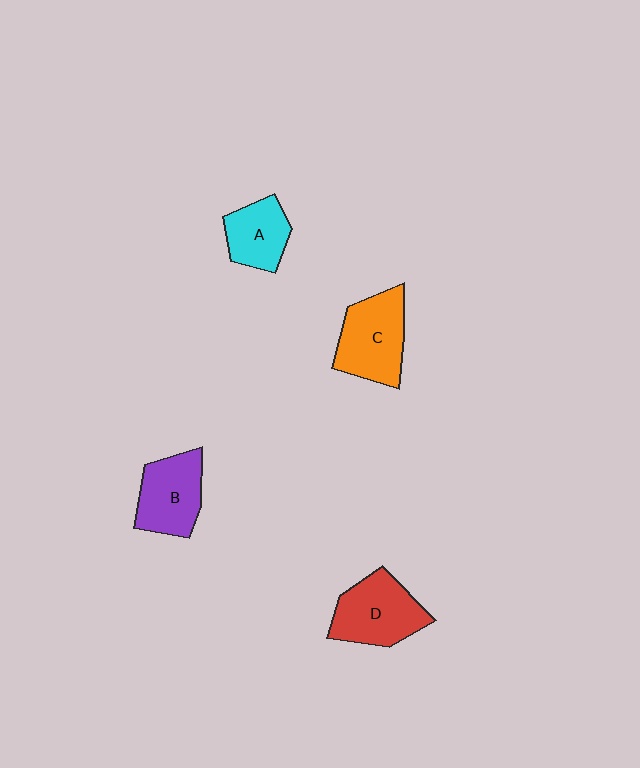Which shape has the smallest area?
Shape A (cyan).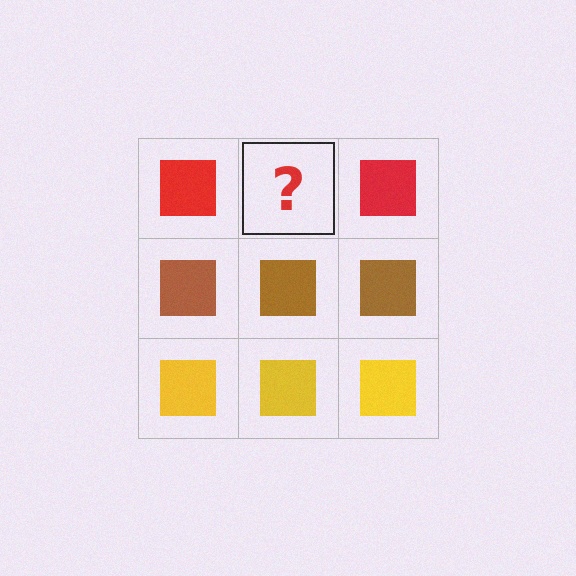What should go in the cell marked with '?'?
The missing cell should contain a red square.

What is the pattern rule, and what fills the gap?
The rule is that each row has a consistent color. The gap should be filled with a red square.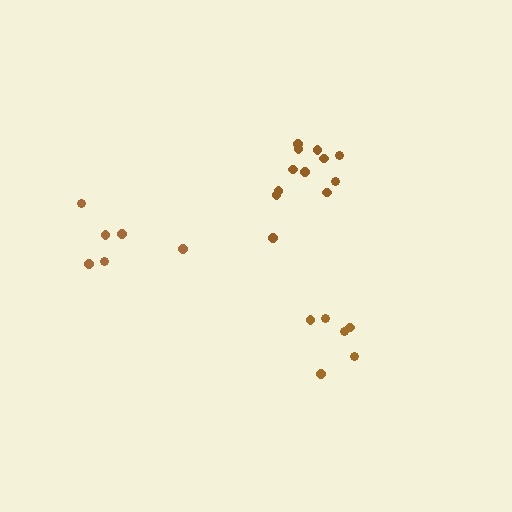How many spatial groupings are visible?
There are 3 spatial groupings.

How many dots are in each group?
Group 1: 6 dots, Group 2: 12 dots, Group 3: 6 dots (24 total).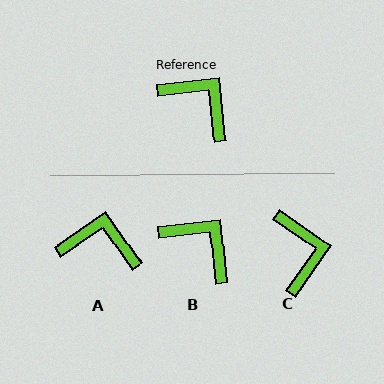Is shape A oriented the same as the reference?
No, it is off by about 29 degrees.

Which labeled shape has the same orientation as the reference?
B.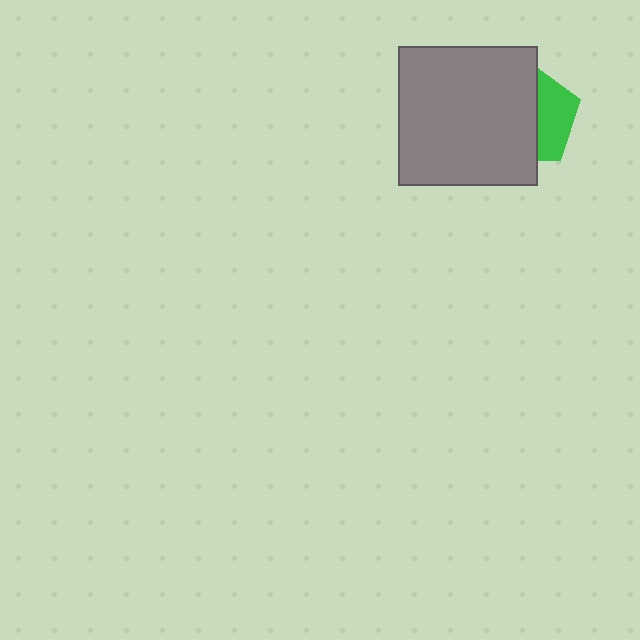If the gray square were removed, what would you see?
You would see the complete green pentagon.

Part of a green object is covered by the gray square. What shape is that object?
It is a pentagon.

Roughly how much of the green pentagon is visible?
A small part of it is visible (roughly 38%).